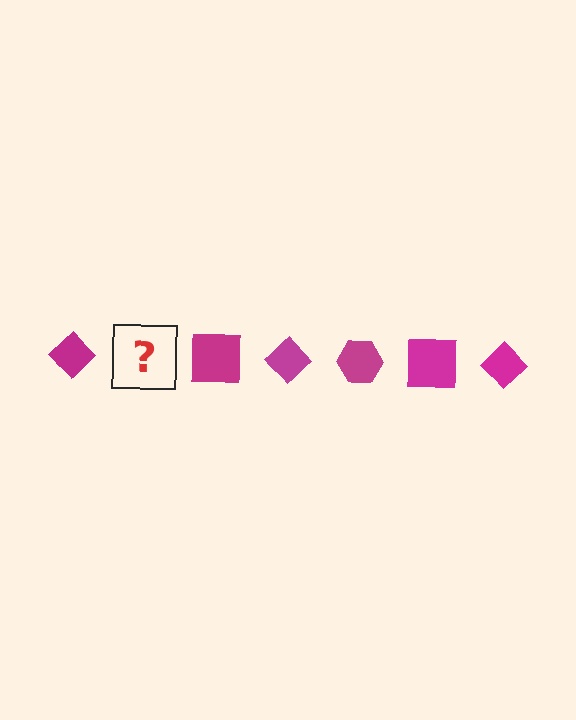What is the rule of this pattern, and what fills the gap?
The rule is that the pattern cycles through diamond, hexagon, square shapes in magenta. The gap should be filled with a magenta hexagon.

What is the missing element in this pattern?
The missing element is a magenta hexagon.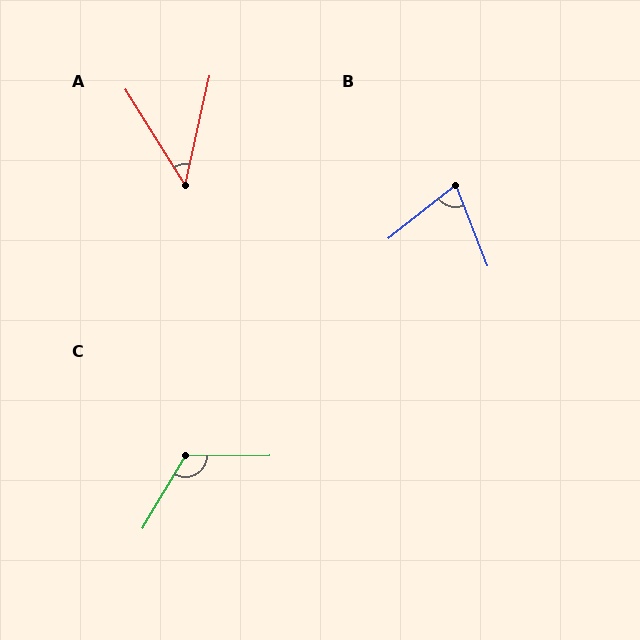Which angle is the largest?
C, at approximately 121 degrees.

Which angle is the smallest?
A, at approximately 44 degrees.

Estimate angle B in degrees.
Approximately 73 degrees.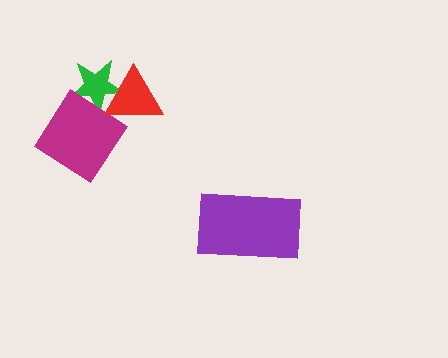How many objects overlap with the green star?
2 objects overlap with the green star.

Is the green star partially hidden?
Yes, it is partially covered by another shape.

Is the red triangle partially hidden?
No, no other shape covers it.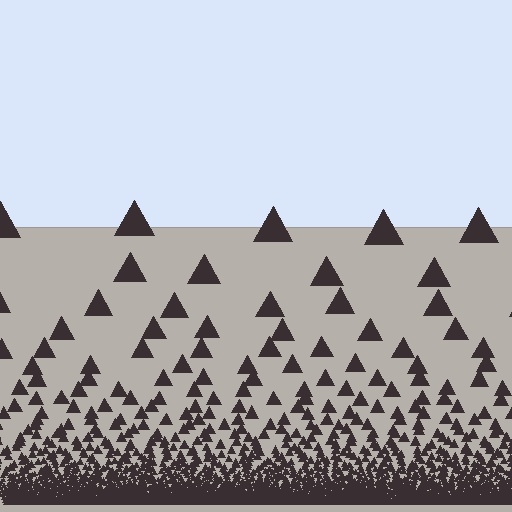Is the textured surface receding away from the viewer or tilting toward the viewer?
The surface appears to tilt toward the viewer. Texture elements get larger and sparser toward the top.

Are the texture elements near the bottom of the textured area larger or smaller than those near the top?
Smaller. The gradient is inverted — elements near the bottom are smaller and denser.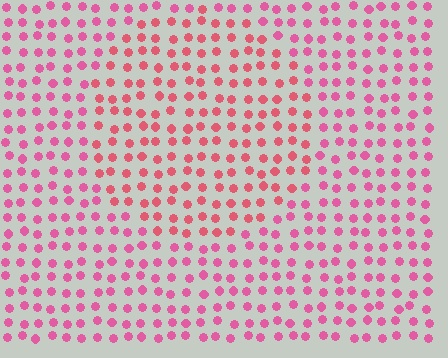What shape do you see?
I see a circle.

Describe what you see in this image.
The image is filled with small pink elements in a uniform arrangement. A circle-shaped region is visible where the elements are tinted to a slightly different hue, forming a subtle color boundary.